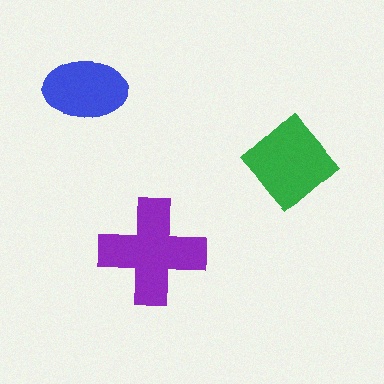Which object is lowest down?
The purple cross is bottommost.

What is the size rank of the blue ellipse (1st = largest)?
3rd.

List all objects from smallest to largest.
The blue ellipse, the green diamond, the purple cross.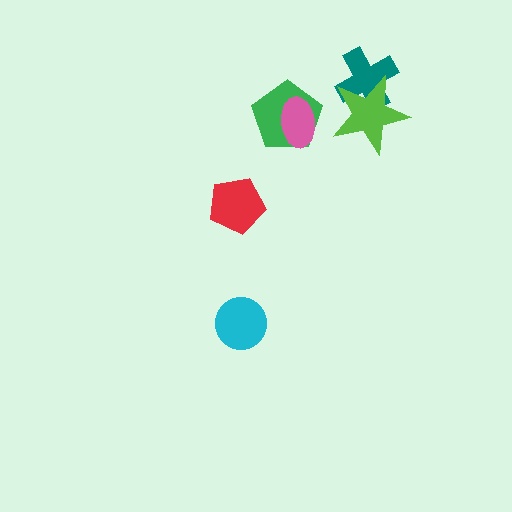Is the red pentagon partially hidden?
No, no other shape covers it.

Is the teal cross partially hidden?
Yes, it is partially covered by another shape.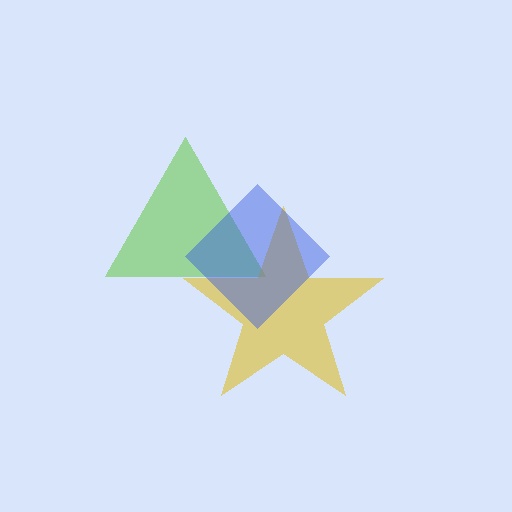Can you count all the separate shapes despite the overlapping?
Yes, there are 3 separate shapes.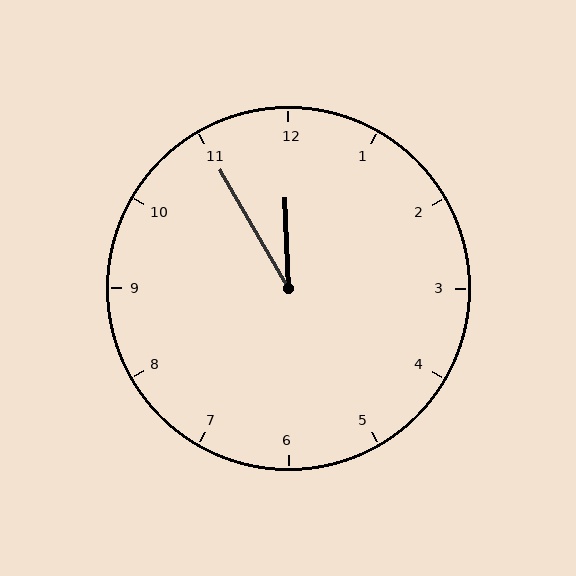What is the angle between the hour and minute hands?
Approximately 28 degrees.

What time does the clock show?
11:55.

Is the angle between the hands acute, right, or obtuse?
It is acute.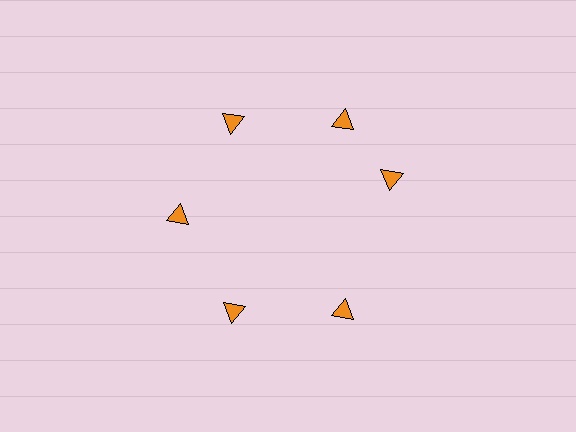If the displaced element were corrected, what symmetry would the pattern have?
It would have 6-fold rotational symmetry — the pattern would map onto itself every 60 degrees.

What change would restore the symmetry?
The symmetry would be restored by rotating it back into even spacing with its neighbors so that all 6 triangles sit at equal angles and equal distance from the center.